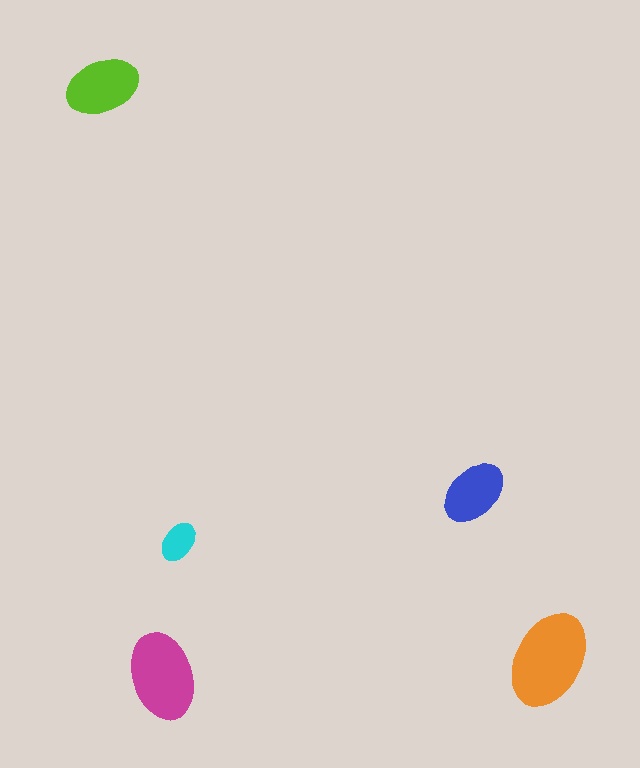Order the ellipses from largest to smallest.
the orange one, the magenta one, the lime one, the blue one, the cyan one.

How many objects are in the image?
There are 5 objects in the image.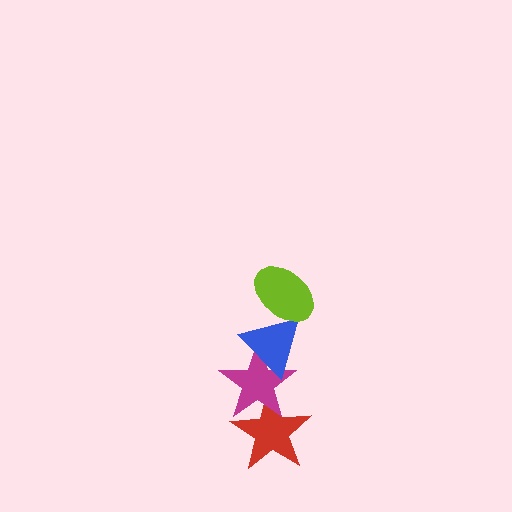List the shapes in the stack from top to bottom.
From top to bottom: the lime ellipse, the blue triangle, the magenta star, the red star.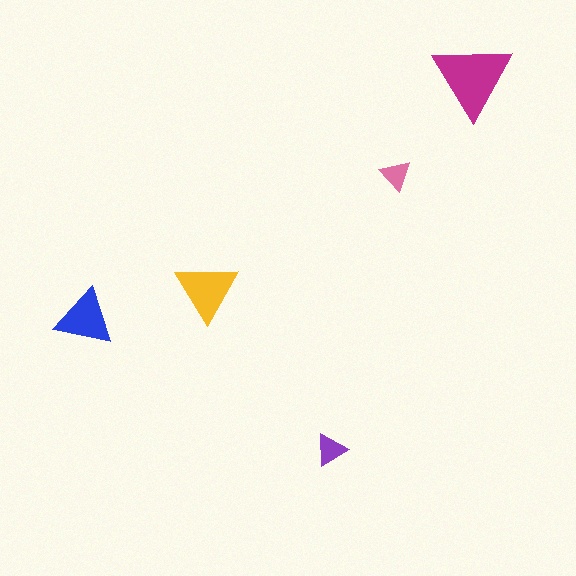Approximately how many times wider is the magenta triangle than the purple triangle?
About 2.5 times wider.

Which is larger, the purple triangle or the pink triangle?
The purple one.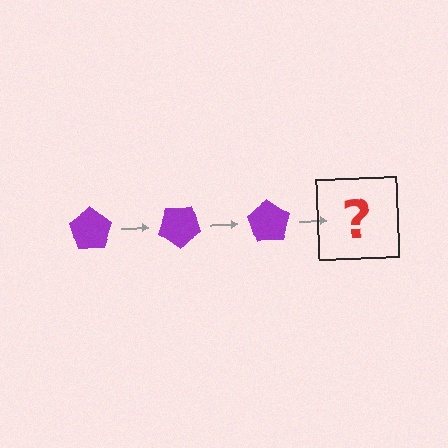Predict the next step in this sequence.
The next step is a purple pentagon rotated 105 degrees.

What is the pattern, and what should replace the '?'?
The pattern is that the pentagon rotates 35 degrees each step. The '?' should be a purple pentagon rotated 105 degrees.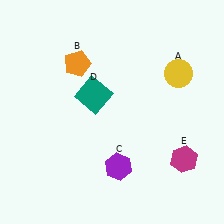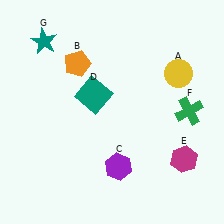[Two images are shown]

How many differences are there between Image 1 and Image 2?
There are 2 differences between the two images.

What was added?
A green cross (F), a teal star (G) were added in Image 2.